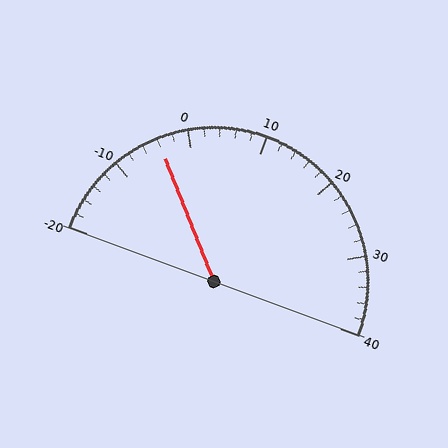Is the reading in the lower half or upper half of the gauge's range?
The reading is in the lower half of the range (-20 to 40).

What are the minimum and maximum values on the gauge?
The gauge ranges from -20 to 40.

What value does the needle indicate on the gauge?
The needle indicates approximately -4.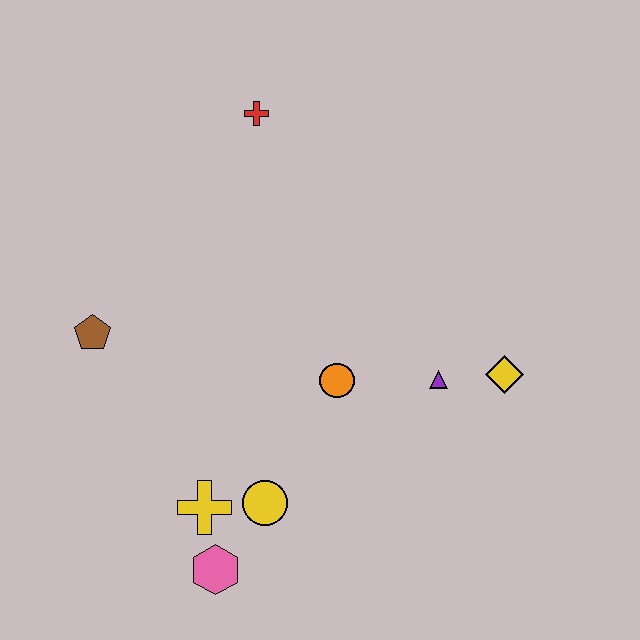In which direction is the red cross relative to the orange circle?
The red cross is above the orange circle.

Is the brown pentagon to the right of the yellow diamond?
No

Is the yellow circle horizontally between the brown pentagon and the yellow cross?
No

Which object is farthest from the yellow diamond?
The brown pentagon is farthest from the yellow diamond.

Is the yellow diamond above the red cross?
No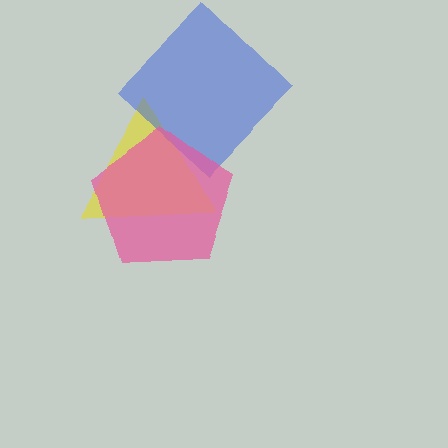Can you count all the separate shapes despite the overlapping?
Yes, there are 3 separate shapes.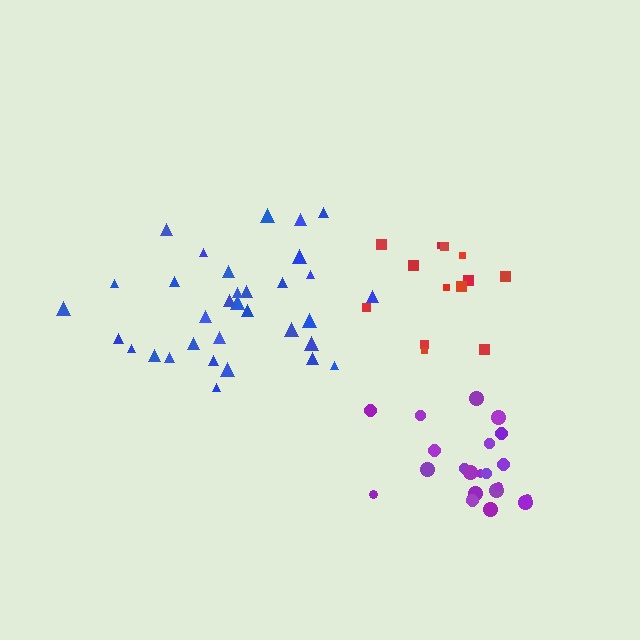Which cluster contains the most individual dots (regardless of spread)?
Blue (33).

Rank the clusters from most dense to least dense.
purple, blue, red.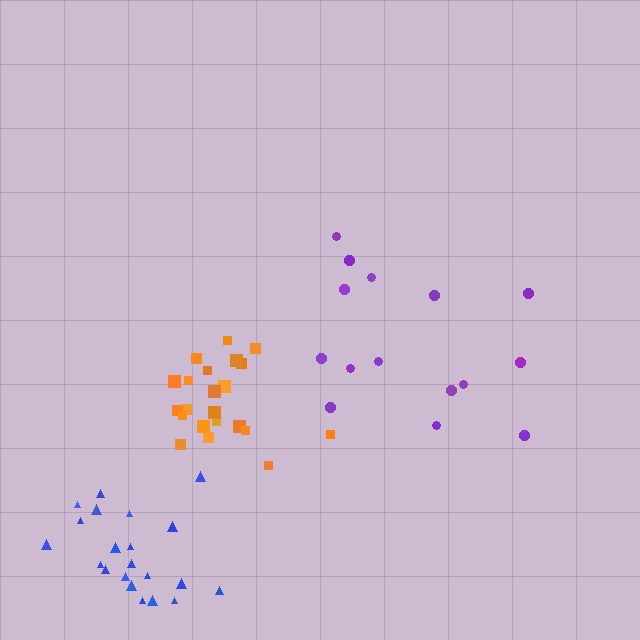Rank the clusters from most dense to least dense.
orange, blue, purple.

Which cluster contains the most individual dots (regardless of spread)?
Orange (22).